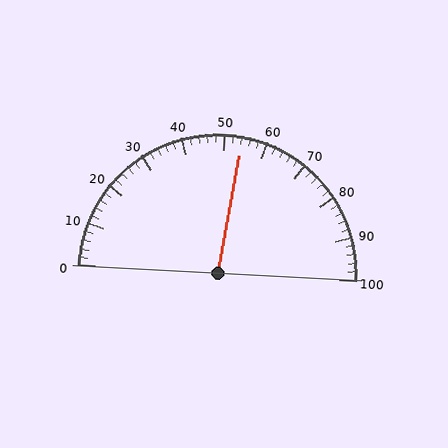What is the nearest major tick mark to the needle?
The nearest major tick mark is 50.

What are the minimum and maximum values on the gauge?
The gauge ranges from 0 to 100.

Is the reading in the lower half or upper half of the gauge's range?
The reading is in the upper half of the range (0 to 100).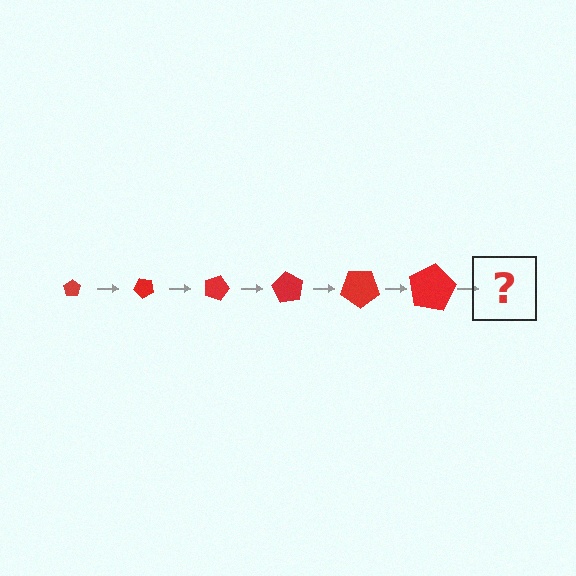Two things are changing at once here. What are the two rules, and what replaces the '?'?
The two rules are that the pentagon grows larger each step and it rotates 45 degrees each step. The '?' should be a pentagon, larger than the previous one and rotated 270 degrees from the start.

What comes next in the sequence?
The next element should be a pentagon, larger than the previous one and rotated 270 degrees from the start.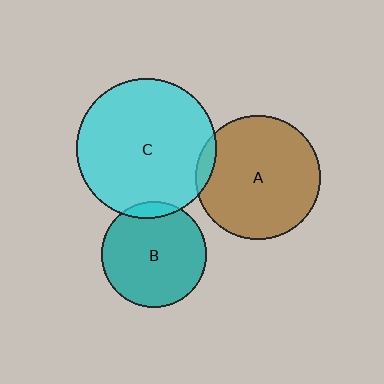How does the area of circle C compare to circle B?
Approximately 1.8 times.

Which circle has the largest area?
Circle C (cyan).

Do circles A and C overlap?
Yes.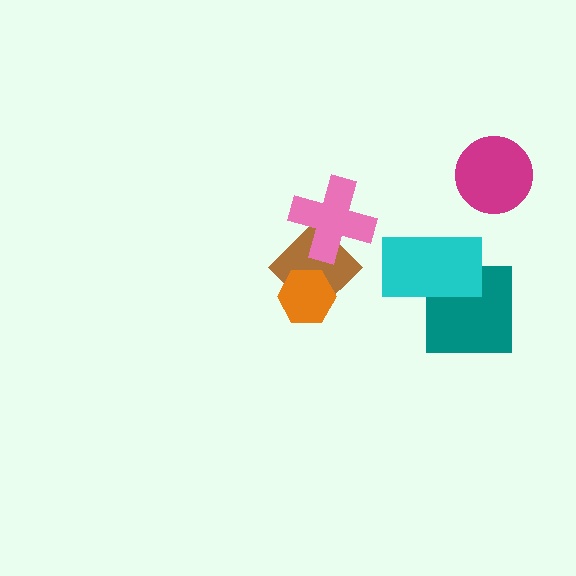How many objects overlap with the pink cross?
1 object overlaps with the pink cross.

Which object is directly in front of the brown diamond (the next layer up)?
The pink cross is directly in front of the brown diamond.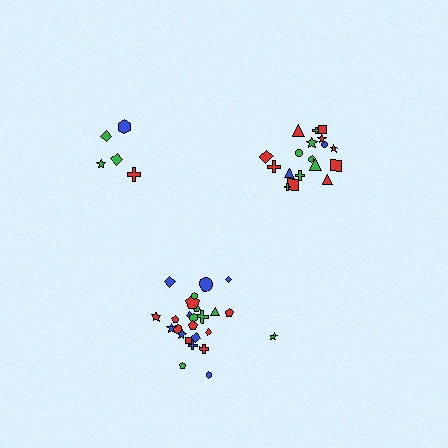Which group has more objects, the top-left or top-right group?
The top-right group.